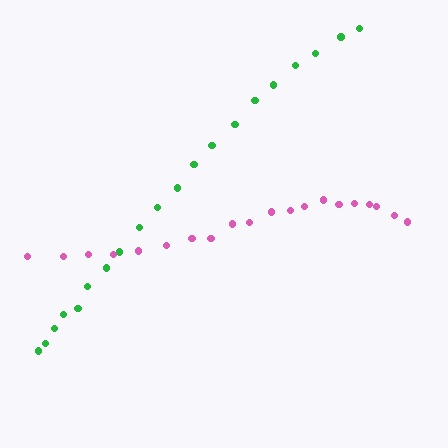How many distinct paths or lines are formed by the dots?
There are 2 distinct paths.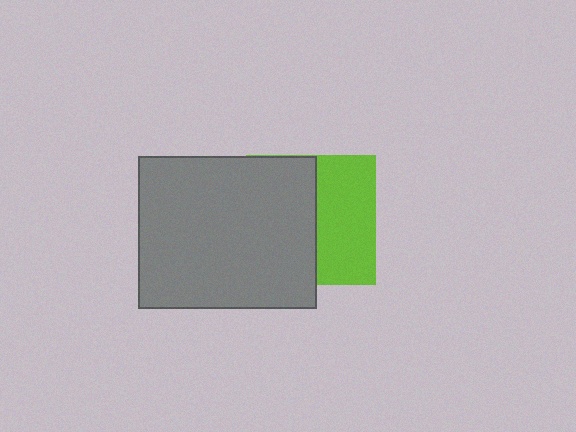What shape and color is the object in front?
The object in front is a gray rectangle.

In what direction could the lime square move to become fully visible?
The lime square could move right. That would shift it out from behind the gray rectangle entirely.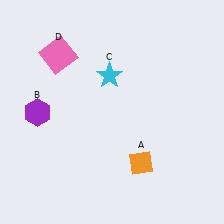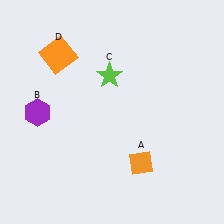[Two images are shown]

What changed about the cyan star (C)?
In Image 1, C is cyan. In Image 2, it changed to lime.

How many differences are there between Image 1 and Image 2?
There are 2 differences between the two images.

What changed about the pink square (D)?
In Image 1, D is pink. In Image 2, it changed to orange.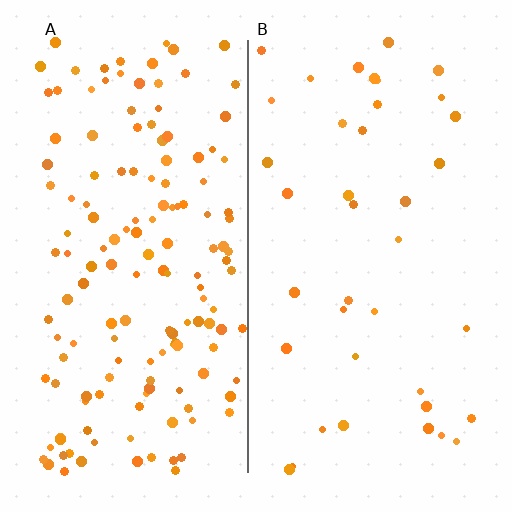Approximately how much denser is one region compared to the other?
Approximately 3.9× — region A over region B.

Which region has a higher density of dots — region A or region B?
A (the left).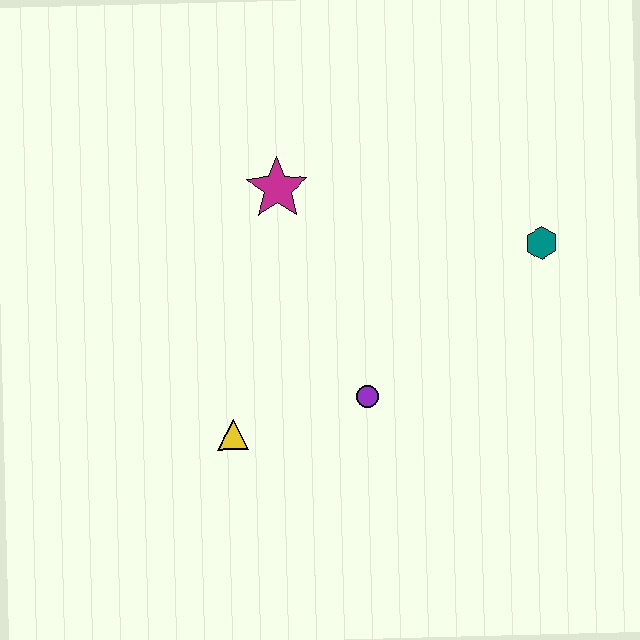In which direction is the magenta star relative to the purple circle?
The magenta star is above the purple circle.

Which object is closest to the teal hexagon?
The purple circle is closest to the teal hexagon.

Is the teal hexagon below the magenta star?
Yes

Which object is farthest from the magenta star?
The teal hexagon is farthest from the magenta star.